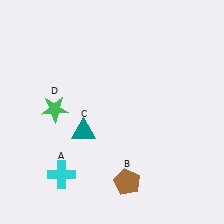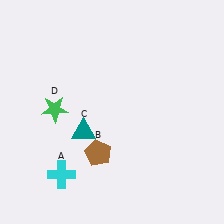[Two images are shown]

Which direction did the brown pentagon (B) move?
The brown pentagon (B) moved left.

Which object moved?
The brown pentagon (B) moved left.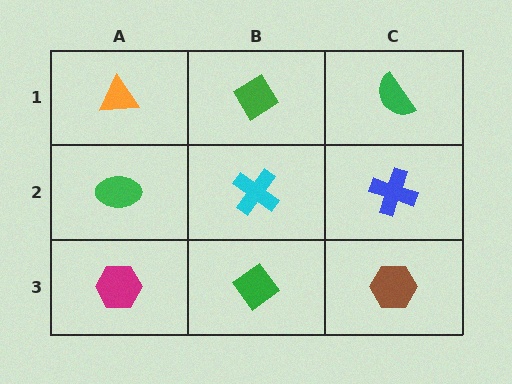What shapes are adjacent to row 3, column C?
A blue cross (row 2, column C), a green diamond (row 3, column B).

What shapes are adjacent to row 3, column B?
A cyan cross (row 2, column B), a magenta hexagon (row 3, column A), a brown hexagon (row 3, column C).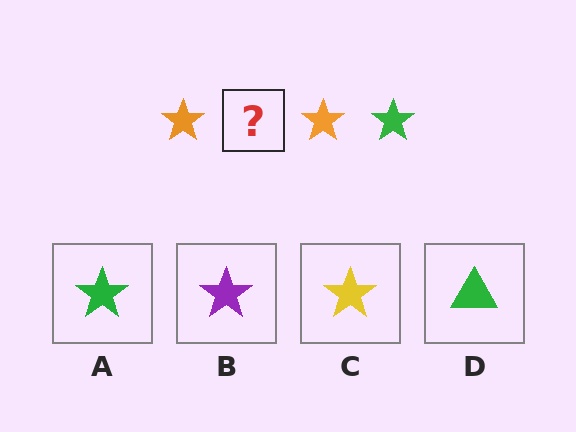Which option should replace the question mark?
Option A.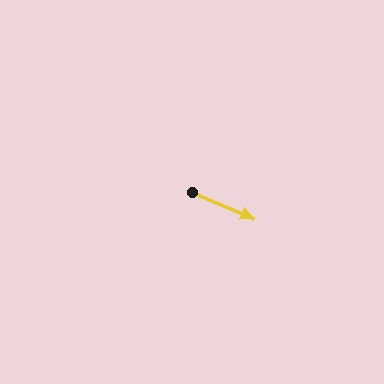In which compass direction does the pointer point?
Southeast.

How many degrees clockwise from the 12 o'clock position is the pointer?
Approximately 113 degrees.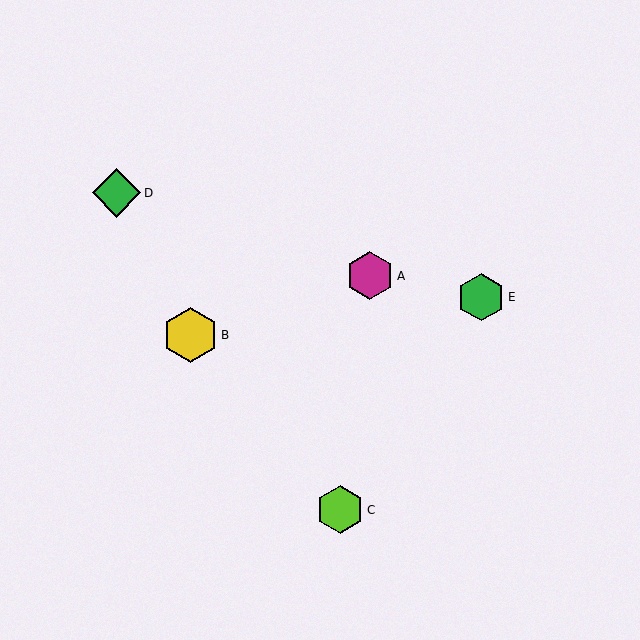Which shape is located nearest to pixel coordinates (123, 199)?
The green diamond (labeled D) at (116, 193) is nearest to that location.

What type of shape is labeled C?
Shape C is a lime hexagon.